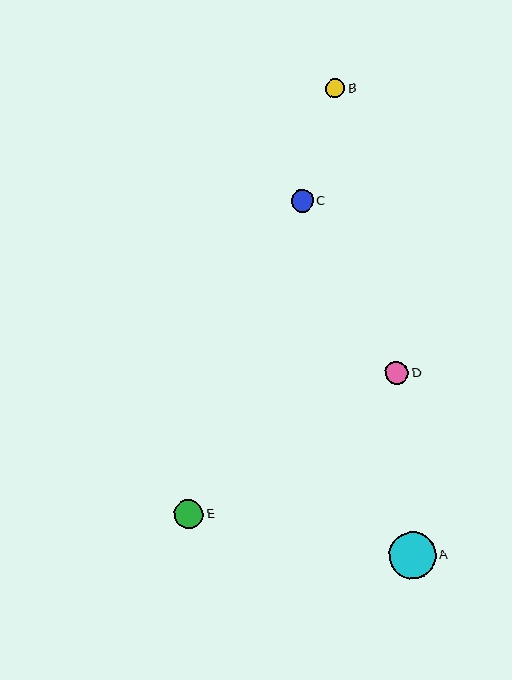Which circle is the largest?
Circle A is the largest with a size of approximately 47 pixels.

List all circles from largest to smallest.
From largest to smallest: A, E, D, C, B.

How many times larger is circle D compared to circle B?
Circle D is approximately 1.2 times the size of circle B.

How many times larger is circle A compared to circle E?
Circle A is approximately 1.6 times the size of circle E.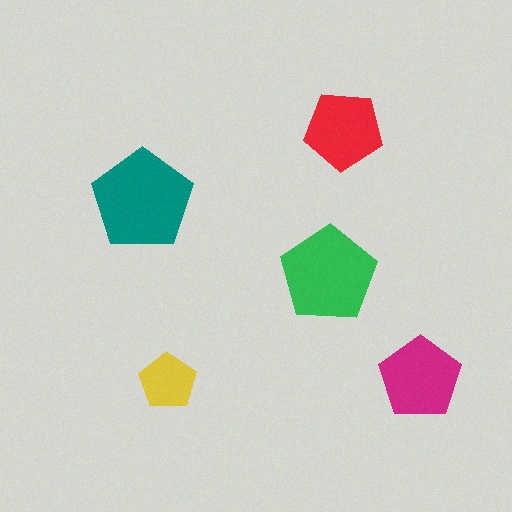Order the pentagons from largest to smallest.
the teal one, the green one, the magenta one, the red one, the yellow one.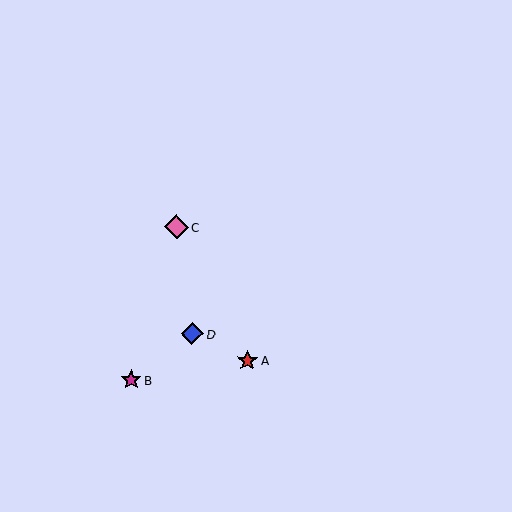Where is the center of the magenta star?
The center of the magenta star is at (131, 380).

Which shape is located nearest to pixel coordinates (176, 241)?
The pink diamond (labeled C) at (176, 227) is nearest to that location.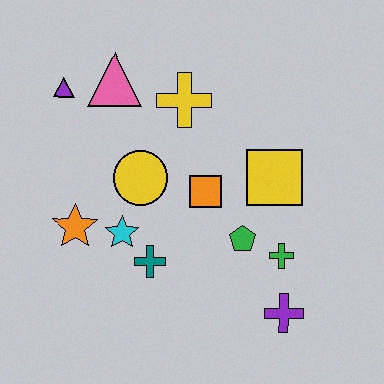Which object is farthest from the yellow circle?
The purple cross is farthest from the yellow circle.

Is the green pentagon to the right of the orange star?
Yes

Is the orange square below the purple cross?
No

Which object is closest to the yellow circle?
The cyan star is closest to the yellow circle.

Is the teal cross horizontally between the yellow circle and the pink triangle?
No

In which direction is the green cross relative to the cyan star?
The green cross is to the right of the cyan star.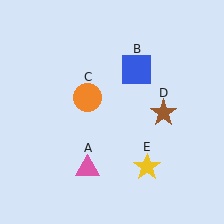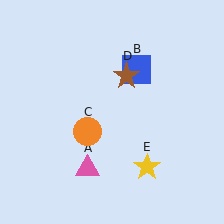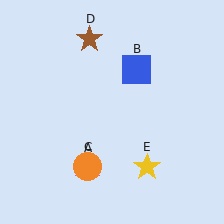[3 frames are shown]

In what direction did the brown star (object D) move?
The brown star (object D) moved up and to the left.